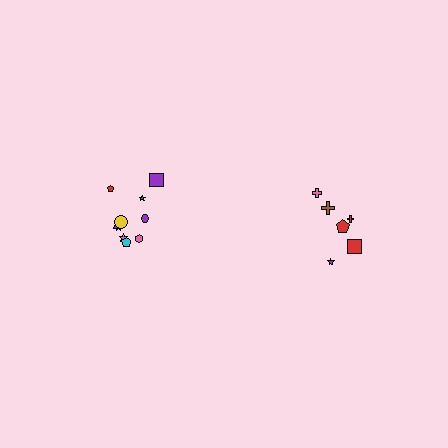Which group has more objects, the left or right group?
The left group.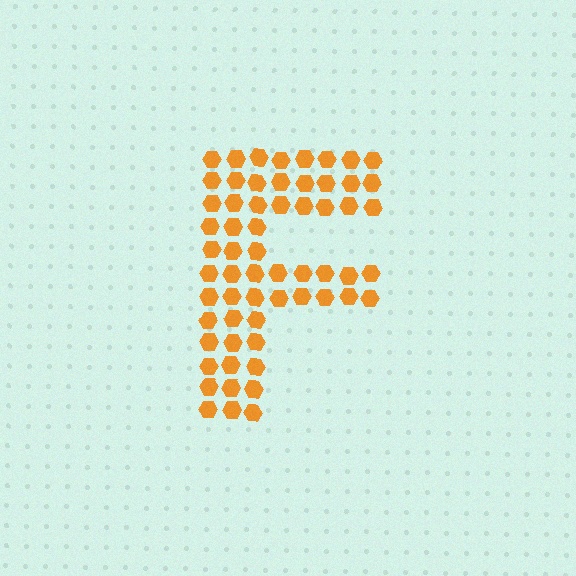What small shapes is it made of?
It is made of small hexagons.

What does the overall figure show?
The overall figure shows the letter F.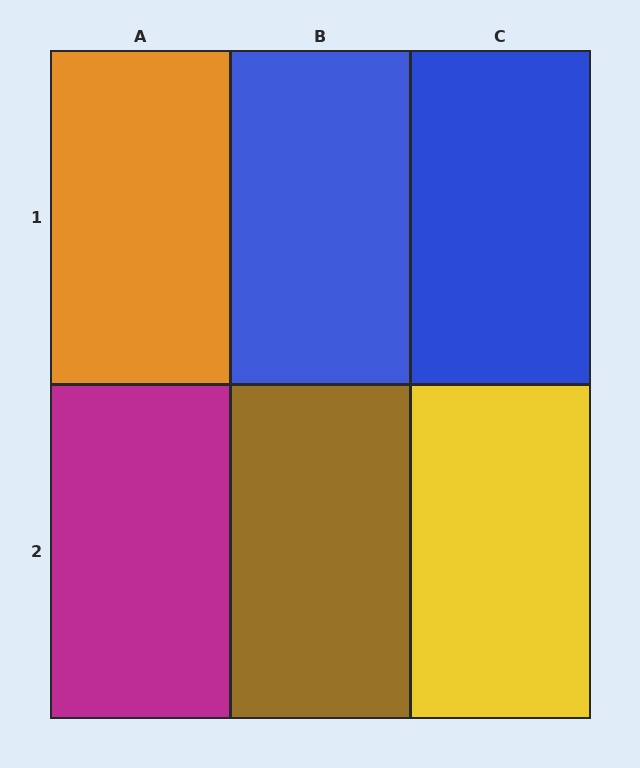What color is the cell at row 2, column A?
Magenta.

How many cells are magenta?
1 cell is magenta.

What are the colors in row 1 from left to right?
Orange, blue, blue.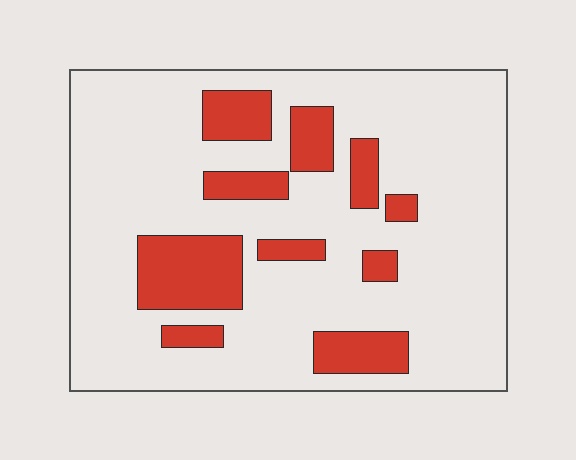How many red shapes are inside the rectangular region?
10.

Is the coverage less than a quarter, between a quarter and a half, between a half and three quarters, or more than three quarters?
Less than a quarter.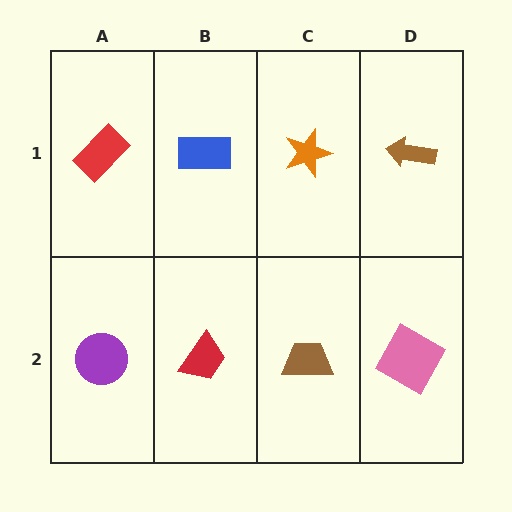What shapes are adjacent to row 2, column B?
A blue rectangle (row 1, column B), a purple circle (row 2, column A), a brown trapezoid (row 2, column C).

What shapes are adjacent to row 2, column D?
A brown arrow (row 1, column D), a brown trapezoid (row 2, column C).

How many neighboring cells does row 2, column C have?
3.